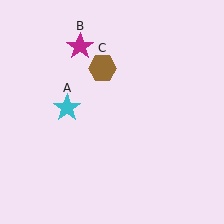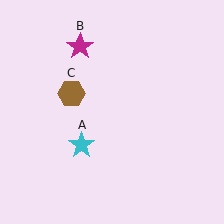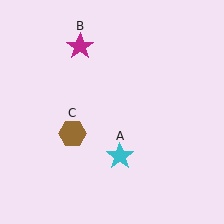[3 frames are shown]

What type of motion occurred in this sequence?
The cyan star (object A), brown hexagon (object C) rotated counterclockwise around the center of the scene.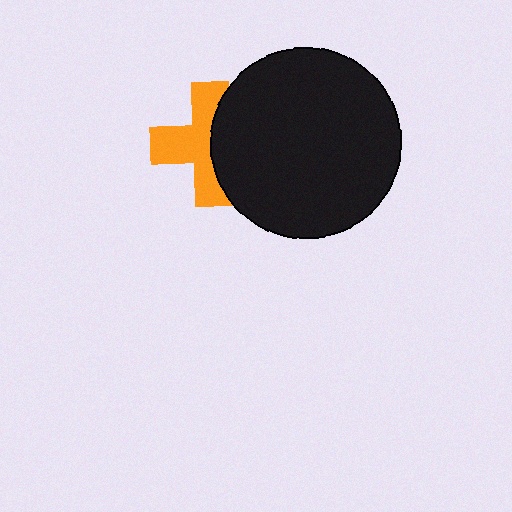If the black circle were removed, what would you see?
You would see the complete orange cross.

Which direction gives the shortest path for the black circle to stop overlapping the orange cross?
Moving right gives the shortest separation.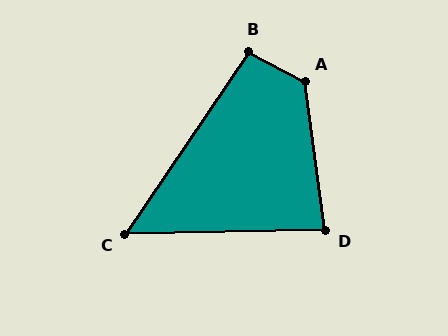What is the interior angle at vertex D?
Approximately 84 degrees (acute).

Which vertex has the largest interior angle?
A, at approximately 125 degrees.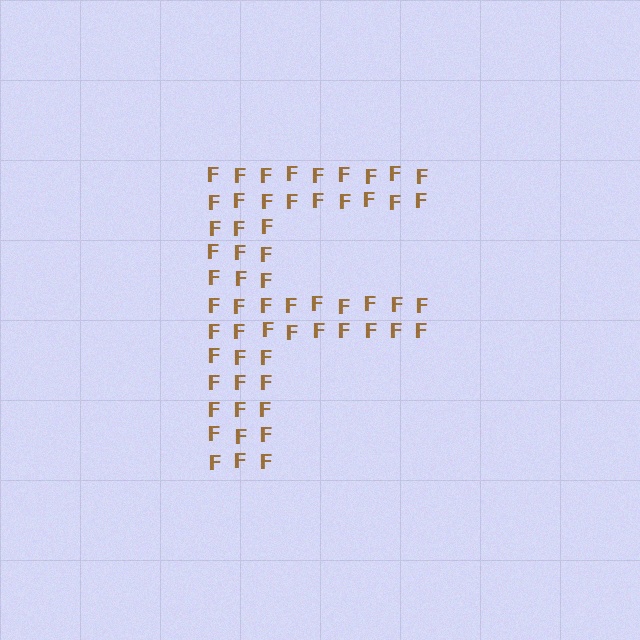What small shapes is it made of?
It is made of small letter F's.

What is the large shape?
The large shape is the letter F.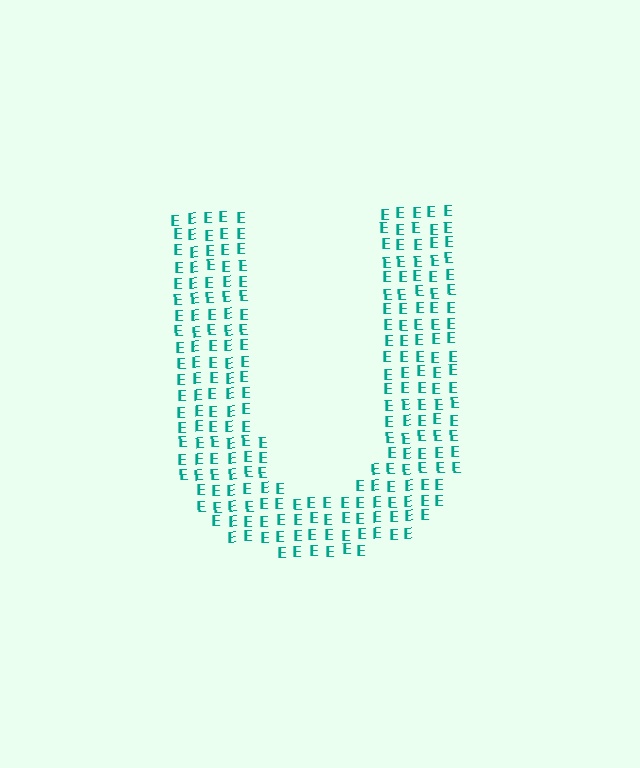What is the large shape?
The large shape is the letter U.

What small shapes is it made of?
It is made of small letter E's.